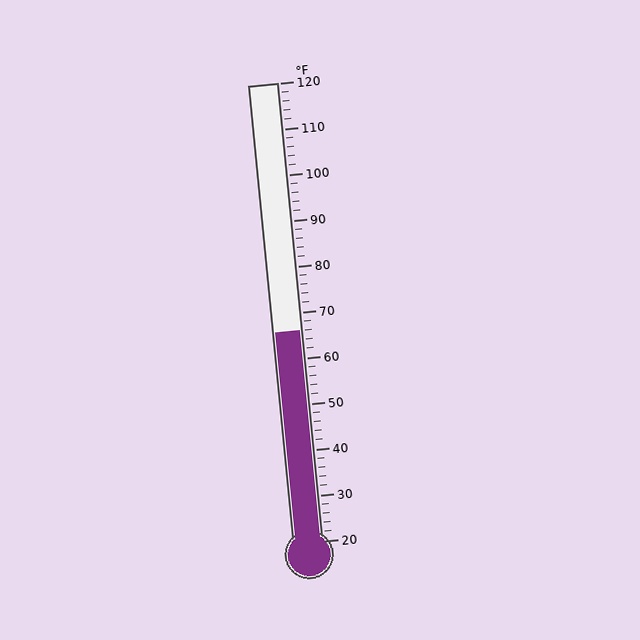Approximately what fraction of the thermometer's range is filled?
The thermometer is filled to approximately 45% of its range.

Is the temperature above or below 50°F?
The temperature is above 50°F.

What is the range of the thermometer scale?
The thermometer scale ranges from 20°F to 120°F.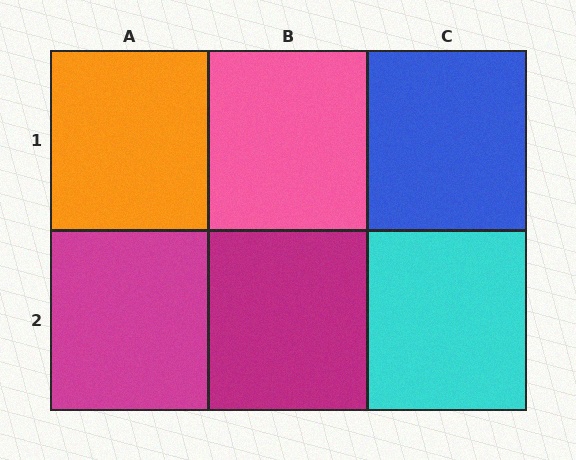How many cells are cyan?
1 cell is cyan.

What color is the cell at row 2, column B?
Magenta.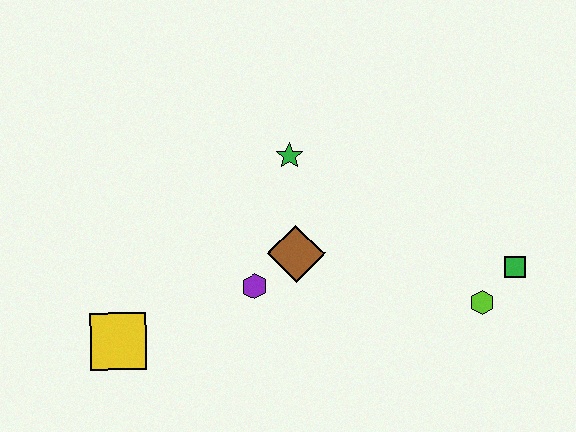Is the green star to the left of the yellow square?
No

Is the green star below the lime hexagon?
No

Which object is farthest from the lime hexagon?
The yellow square is farthest from the lime hexagon.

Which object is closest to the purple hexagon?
The brown diamond is closest to the purple hexagon.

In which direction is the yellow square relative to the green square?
The yellow square is to the left of the green square.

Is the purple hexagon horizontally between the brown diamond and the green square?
No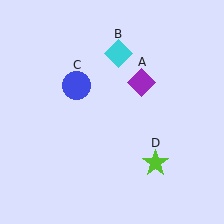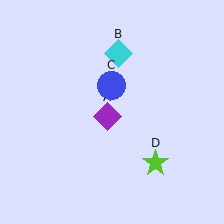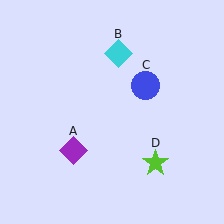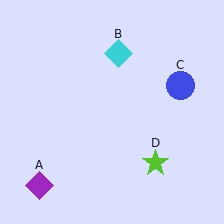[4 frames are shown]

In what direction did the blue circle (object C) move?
The blue circle (object C) moved right.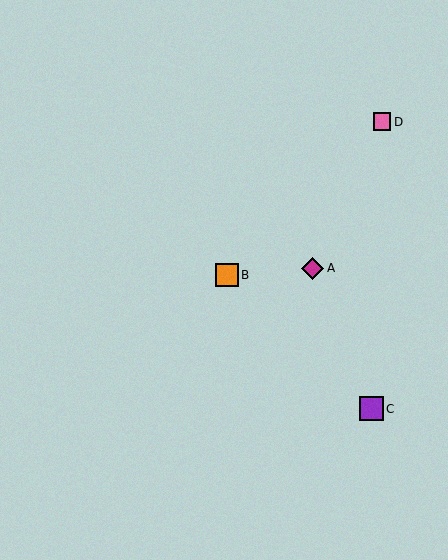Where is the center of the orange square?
The center of the orange square is at (227, 275).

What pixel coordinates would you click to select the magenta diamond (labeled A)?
Click at (313, 268) to select the magenta diamond A.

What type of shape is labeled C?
Shape C is a purple square.